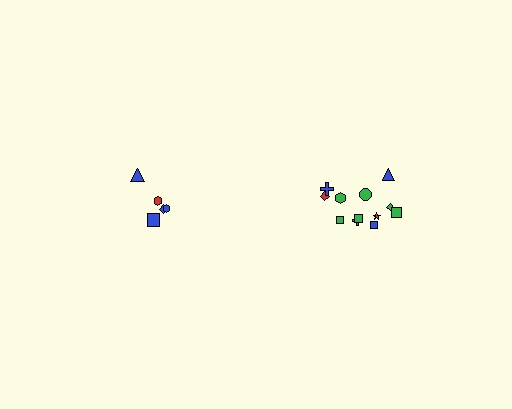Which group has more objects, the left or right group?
The right group.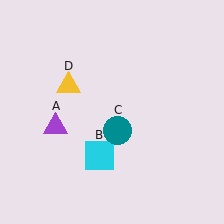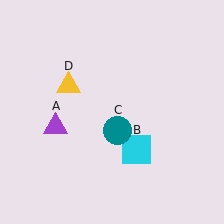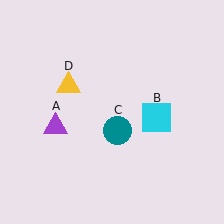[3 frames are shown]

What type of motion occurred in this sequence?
The cyan square (object B) rotated counterclockwise around the center of the scene.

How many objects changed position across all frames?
1 object changed position: cyan square (object B).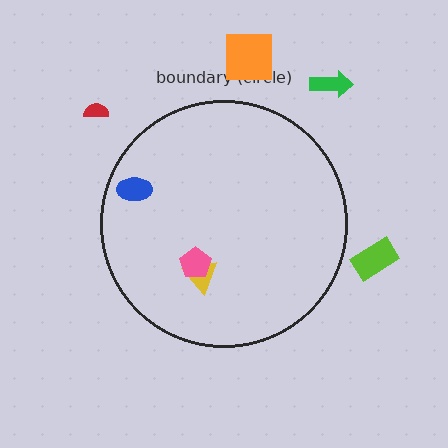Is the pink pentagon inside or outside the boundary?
Inside.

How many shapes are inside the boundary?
3 inside, 4 outside.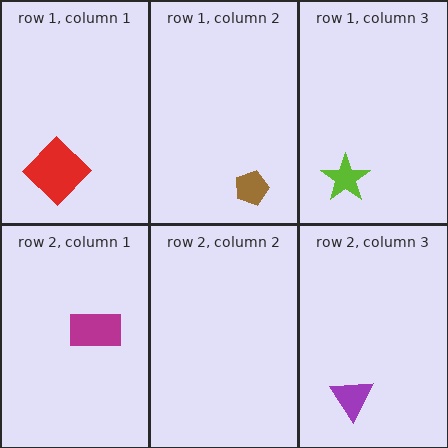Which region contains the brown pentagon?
The row 1, column 2 region.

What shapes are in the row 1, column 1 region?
The red diamond.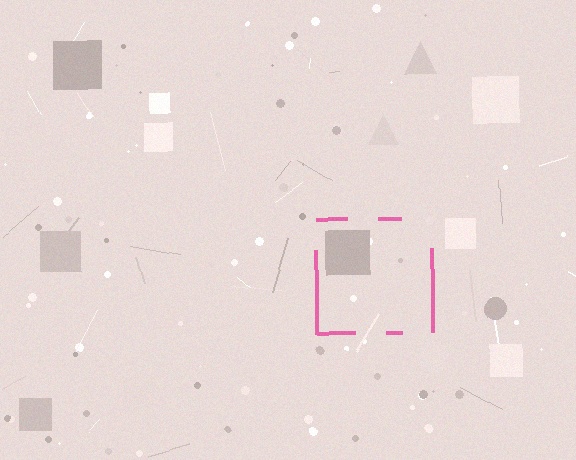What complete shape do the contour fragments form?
The contour fragments form a square.